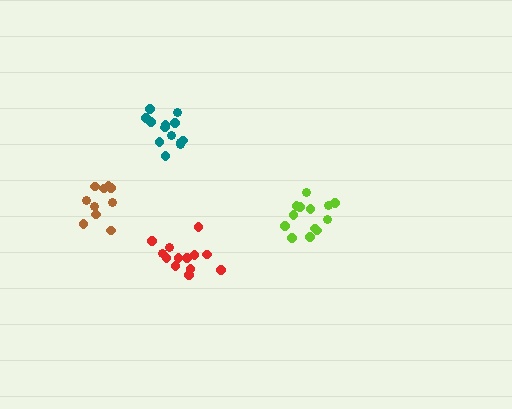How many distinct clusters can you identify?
There are 4 distinct clusters.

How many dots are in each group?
Group 1: 13 dots, Group 2: 13 dots, Group 3: 11 dots, Group 4: 13 dots (50 total).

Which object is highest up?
The teal cluster is topmost.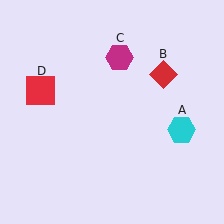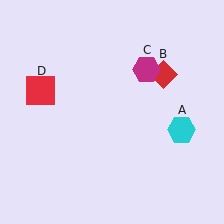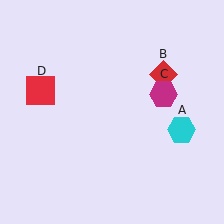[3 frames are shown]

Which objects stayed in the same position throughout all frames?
Cyan hexagon (object A) and red diamond (object B) and red square (object D) remained stationary.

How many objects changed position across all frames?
1 object changed position: magenta hexagon (object C).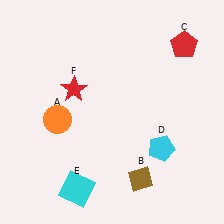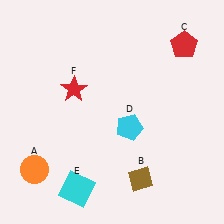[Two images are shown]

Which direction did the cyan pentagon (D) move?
The cyan pentagon (D) moved left.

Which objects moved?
The objects that moved are: the orange circle (A), the cyan pentagon (D).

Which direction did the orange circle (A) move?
The orange circle (A) moved down.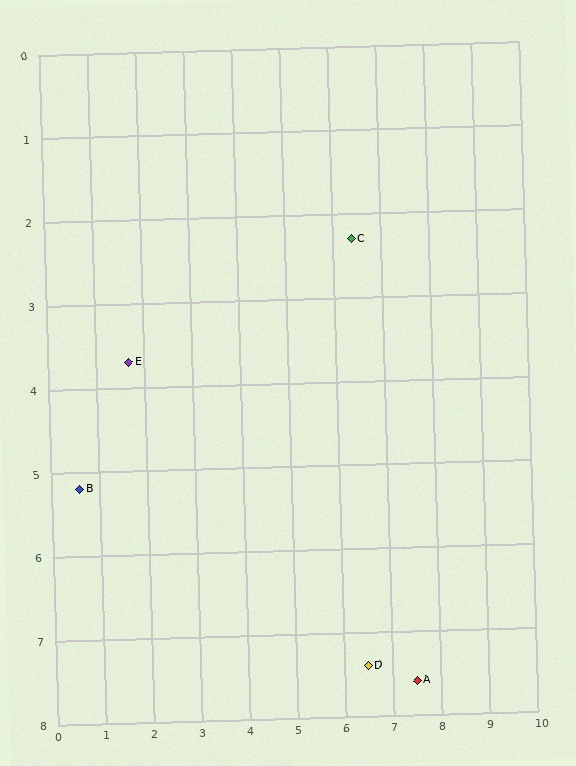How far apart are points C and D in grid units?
Points C and D are about 5.1 grid units apart.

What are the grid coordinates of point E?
Point E is at approximately (1.7, 3.7).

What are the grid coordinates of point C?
Point C is at approximately (6.4, 2.3).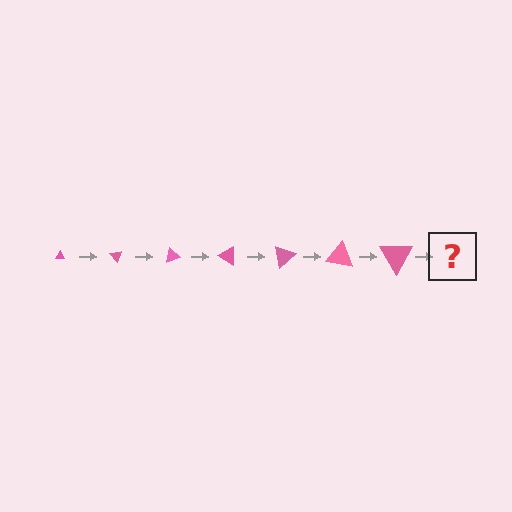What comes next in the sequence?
The next element should be a triangle, larger than the previous one and rotated 350 degrees from the start.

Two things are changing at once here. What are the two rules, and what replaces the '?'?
The two rules are that the triangle grows larger each step and it rotates 50 degrees each step. The '?' should be a triangle, larger than the previous one and rotated 350 degrees from the start.